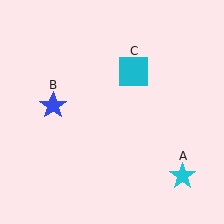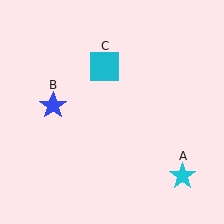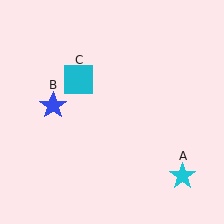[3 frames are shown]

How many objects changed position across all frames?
1 object changed position: cyan square (object C).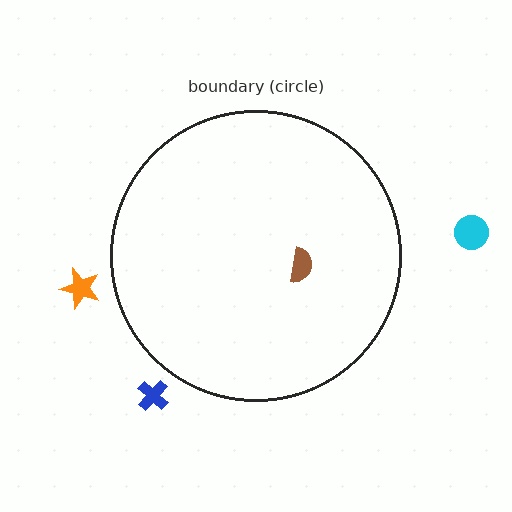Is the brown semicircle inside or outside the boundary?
Inside.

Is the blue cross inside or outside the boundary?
Outside.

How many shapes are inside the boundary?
1 inside, 3 outside.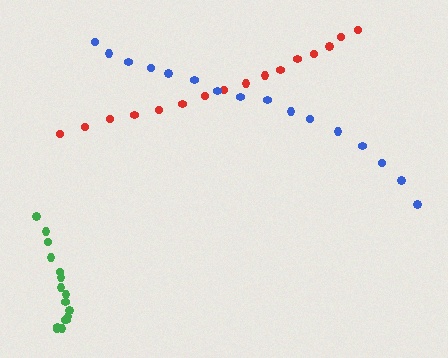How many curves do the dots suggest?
There are 3 distinct paths.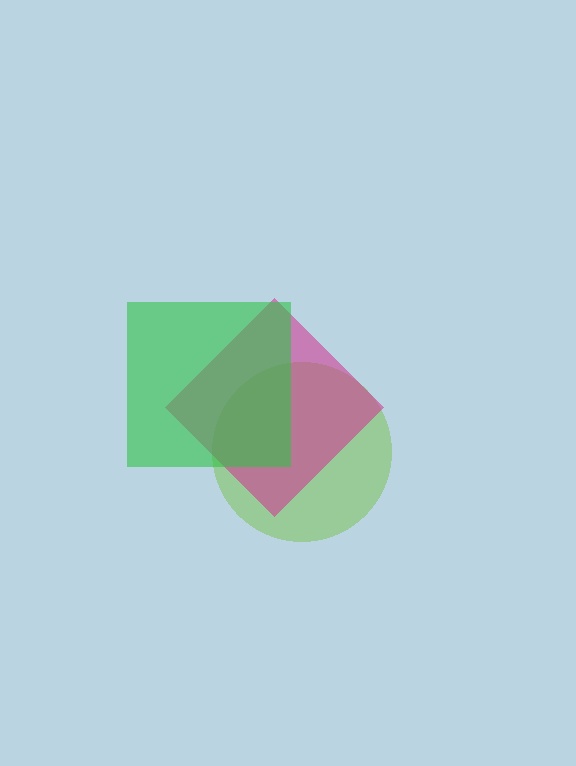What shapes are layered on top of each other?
The layered shapes are: a lime circle, a magenta diamond, a green square.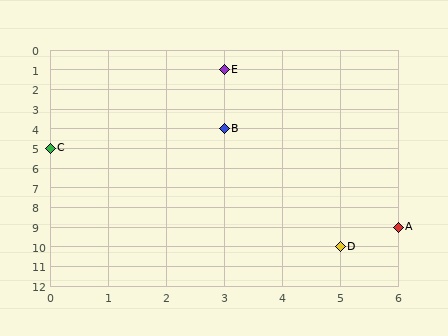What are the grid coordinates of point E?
Point E is at grid coordinates (3, 1).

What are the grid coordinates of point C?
Point C is at grid coordinates (0, 5).